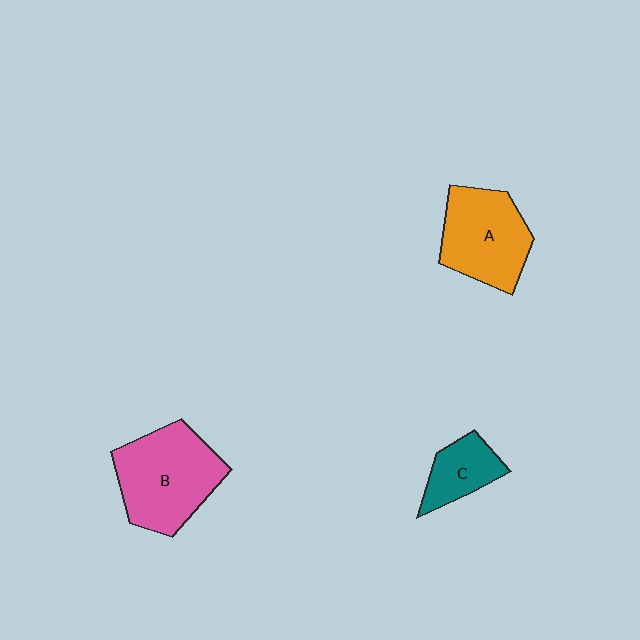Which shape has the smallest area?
Shape C (teal).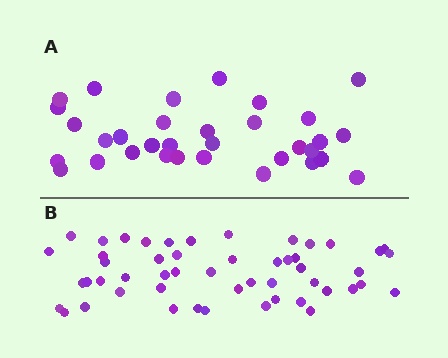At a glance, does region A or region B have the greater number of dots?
Region B (the bottom region) has more dots.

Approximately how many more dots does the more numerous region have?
Region B has approximately 20 more dots than region A.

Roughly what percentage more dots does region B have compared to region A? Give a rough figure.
About 55% more.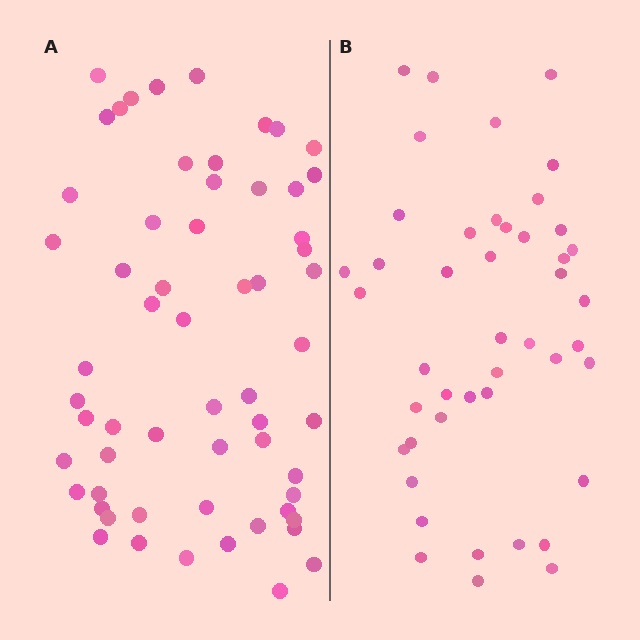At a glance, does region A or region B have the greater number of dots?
Region A (the left region) has more dots.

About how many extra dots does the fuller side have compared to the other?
Region A has approximately 15 more dots than region B.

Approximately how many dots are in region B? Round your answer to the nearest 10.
About 40 dots. (The exact count is 45, which rounds to 40.)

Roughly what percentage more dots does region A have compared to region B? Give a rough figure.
About 35% more.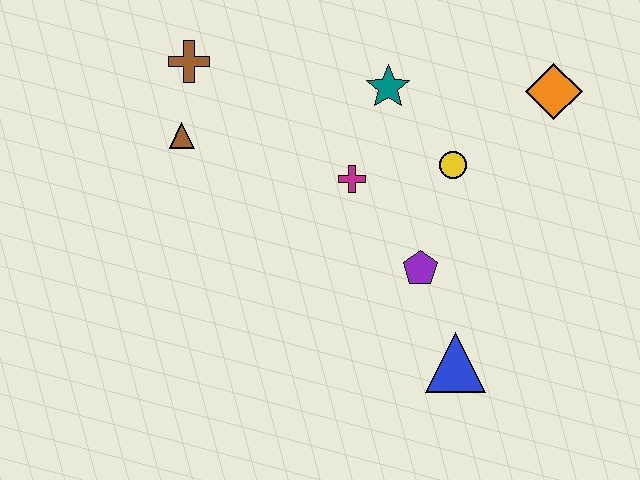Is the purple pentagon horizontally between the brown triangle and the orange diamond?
Yes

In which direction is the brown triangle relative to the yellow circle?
The brown triangle is to the left of the yellow circle.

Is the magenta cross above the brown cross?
No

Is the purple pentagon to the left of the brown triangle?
No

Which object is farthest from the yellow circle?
The brown cross is farthest from the yellow circle.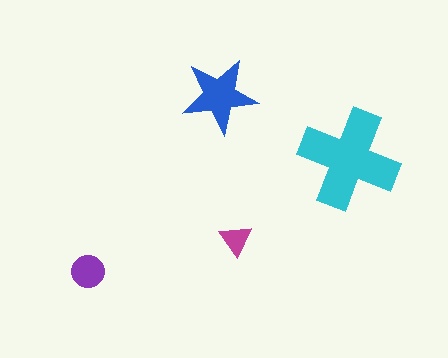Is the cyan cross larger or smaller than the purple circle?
Larger.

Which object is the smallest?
The magenta triangle.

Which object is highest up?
The blue star is topmost.